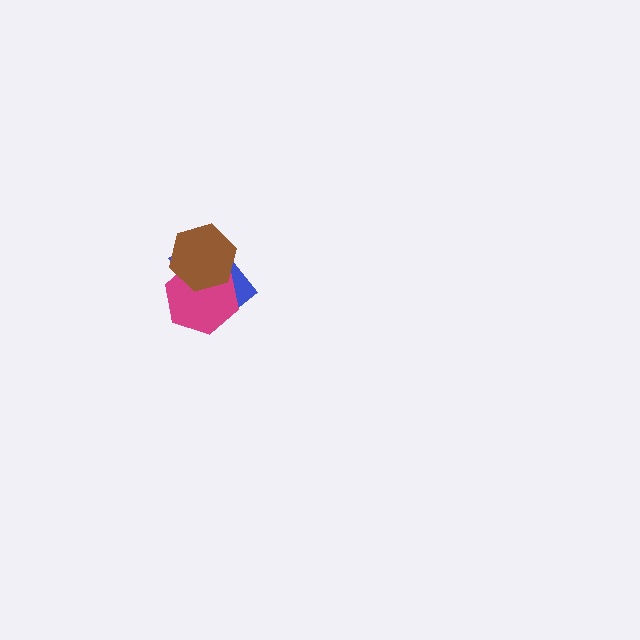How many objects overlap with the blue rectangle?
2 objects overlap with the blue rectangle.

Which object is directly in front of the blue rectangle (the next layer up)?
The magenta hexagon is directly in front of the blue rectangle.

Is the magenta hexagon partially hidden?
Yes, it is partially covered by another shape.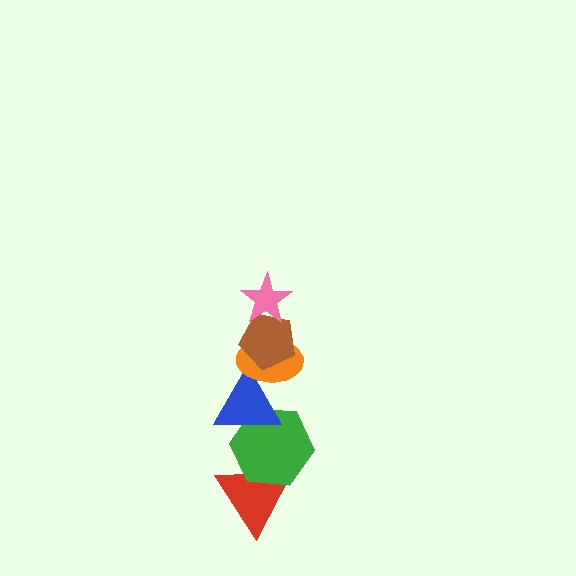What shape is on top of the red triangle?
The green hexagon is on top of the red triangle.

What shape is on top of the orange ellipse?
The brown pentagon is on top of the orange ellipse.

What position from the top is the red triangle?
The red triangle is 6th from the top.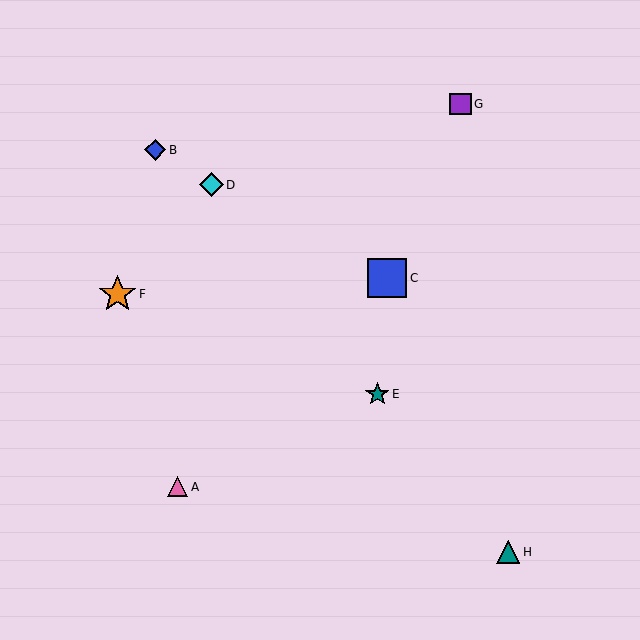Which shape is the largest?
The blue square (labeled C) is the largest.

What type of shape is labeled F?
Shape F is an orange star.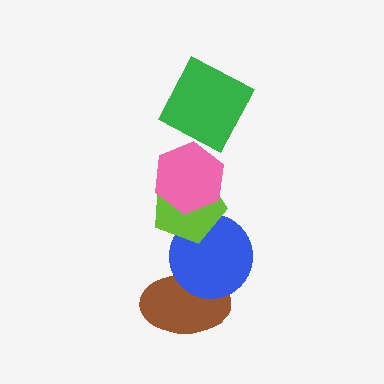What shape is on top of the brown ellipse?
The blue circle is on top of the brown ellipse.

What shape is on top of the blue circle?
The lime pentagon is on top of the blue circle.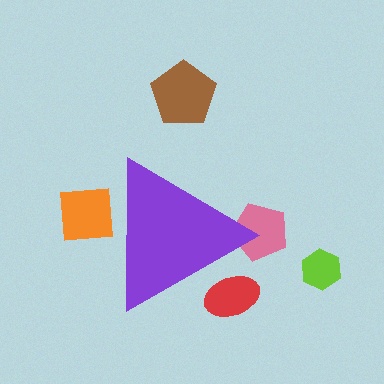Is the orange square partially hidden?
Yes, the orange square is partially hidden behind the purple triangle.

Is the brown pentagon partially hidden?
No, the brown pentagon is fully visible.